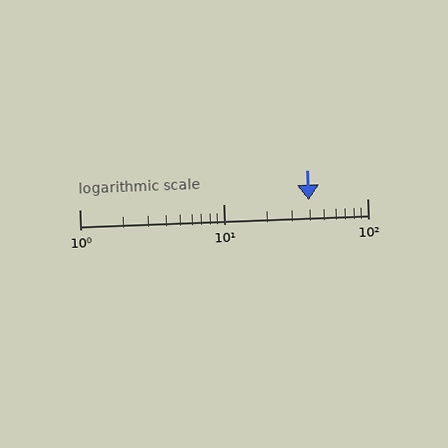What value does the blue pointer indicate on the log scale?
The pointer indicates approximately 39.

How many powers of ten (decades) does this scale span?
The scale spans 2 decades, from 1 to 100.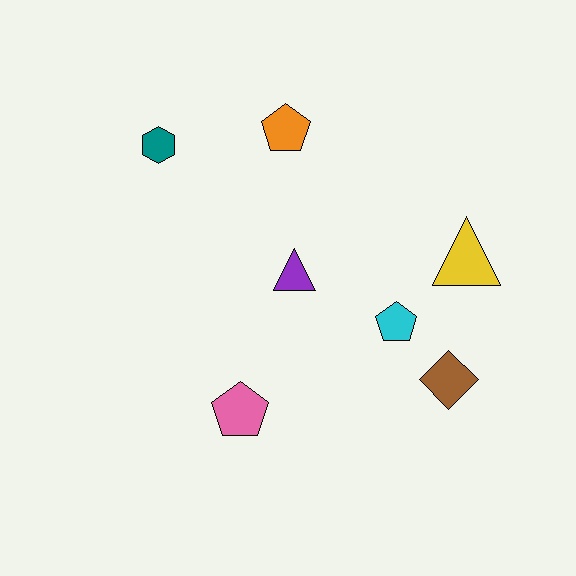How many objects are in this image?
There are 7 objects.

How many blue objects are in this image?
There are no blue objects.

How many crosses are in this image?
There are no crosses.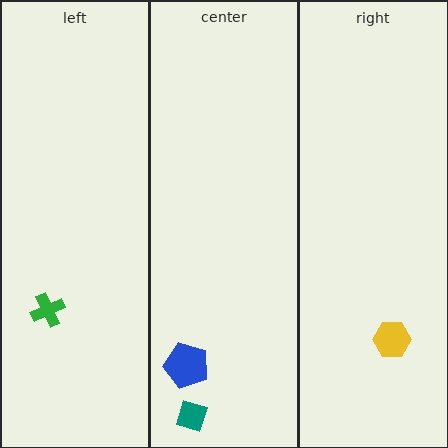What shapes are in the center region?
The blue pentagon, the teal diamond.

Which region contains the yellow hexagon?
The right region.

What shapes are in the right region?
The yellow hexagon.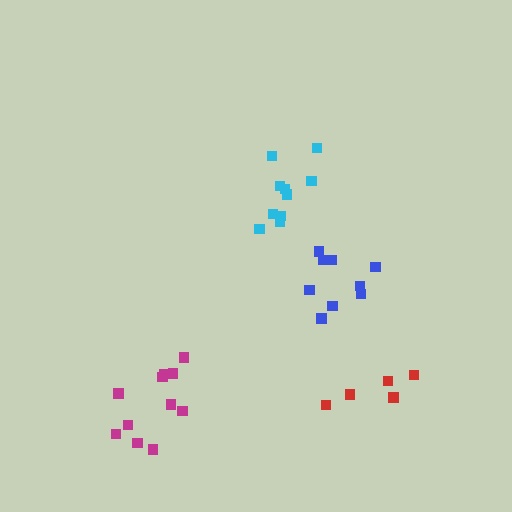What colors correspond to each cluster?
The clusters are colored: cyan, magenta, blue, red.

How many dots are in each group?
Group 1: 10 dots, Group 2: 11 dots, Group 3: 9 dots, Group 4: 5 dots (35 total).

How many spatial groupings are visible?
There are 4 spatial groupings.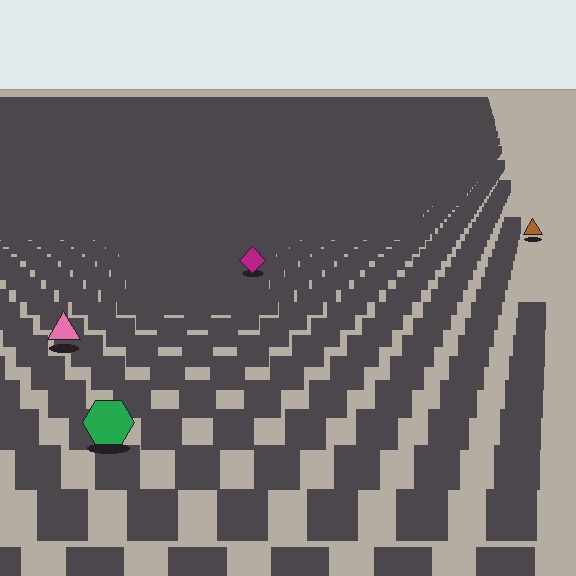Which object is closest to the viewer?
The green hexagon is closest. The texture marks near it are larger and more spread out.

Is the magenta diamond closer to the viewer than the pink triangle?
No. The pink triangle is closer — you can tell from the texture gradient: the ground texture is coarser near it.